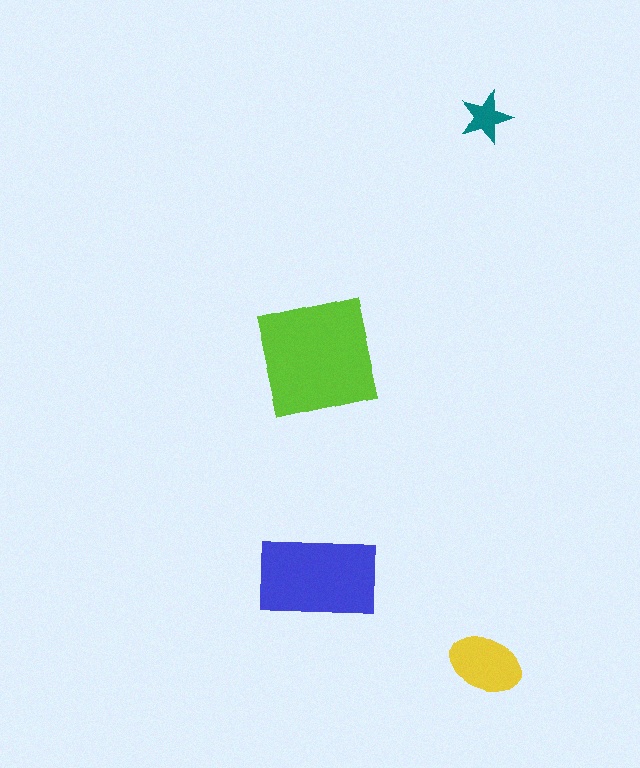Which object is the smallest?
The teal star.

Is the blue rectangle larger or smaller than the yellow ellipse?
Larger.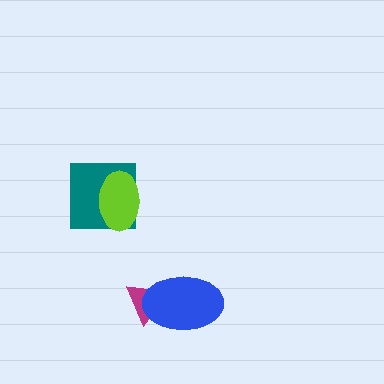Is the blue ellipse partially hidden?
No, no other shape covers it.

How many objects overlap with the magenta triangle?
1 object overlaps with the magenta triangle.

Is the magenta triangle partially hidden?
Yes, it is partially covered by another shape.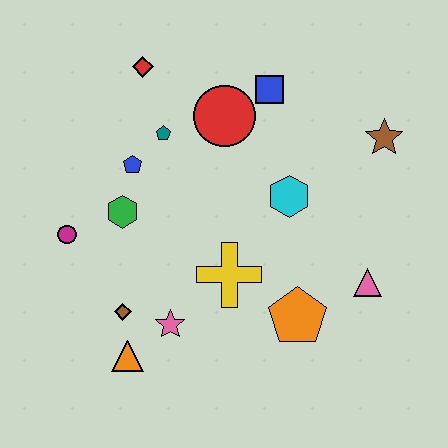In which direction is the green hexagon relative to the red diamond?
The green hexagon is below the red diamond.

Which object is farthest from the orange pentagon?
The red diamond is farthest from the orange pentagon.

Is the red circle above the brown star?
Yes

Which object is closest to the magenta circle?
The green hexagon is closest to the magenta circle.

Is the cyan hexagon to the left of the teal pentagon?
No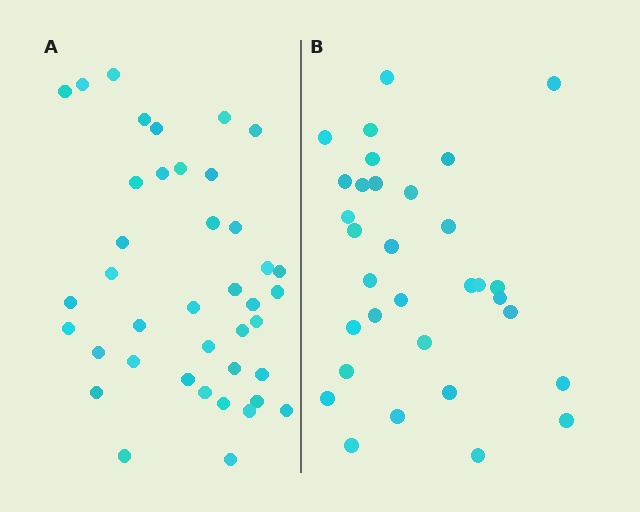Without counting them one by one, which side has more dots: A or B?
Region A (the left region) has more dots.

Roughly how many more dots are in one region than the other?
Region A has roughly 8 or so more dots than region B.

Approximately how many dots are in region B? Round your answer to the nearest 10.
About 30 dots. (The exact count is 32, which rounds to 30.)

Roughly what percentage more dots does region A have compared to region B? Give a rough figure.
About 25% more.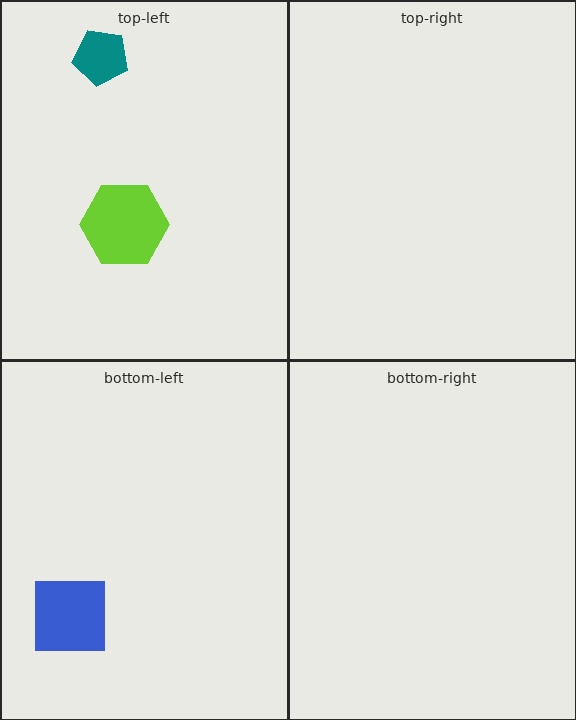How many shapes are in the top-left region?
2.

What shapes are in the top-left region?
The lime hexagon, the teal pentagon.